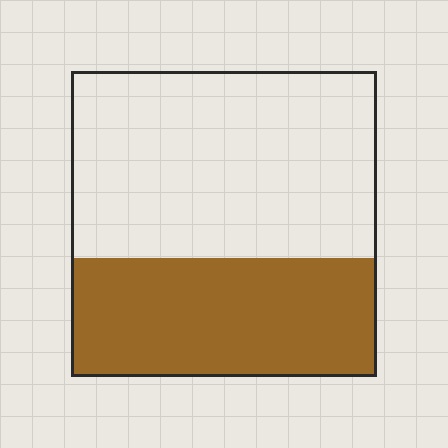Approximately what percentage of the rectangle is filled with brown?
Approximately 40%.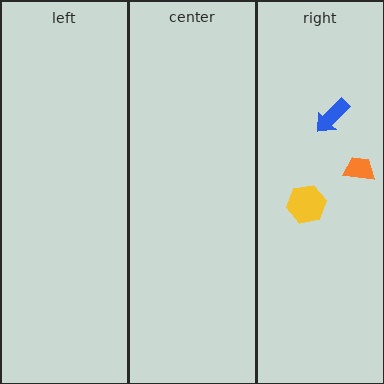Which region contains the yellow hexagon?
The right region.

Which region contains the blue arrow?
The right region.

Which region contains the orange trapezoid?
The right region.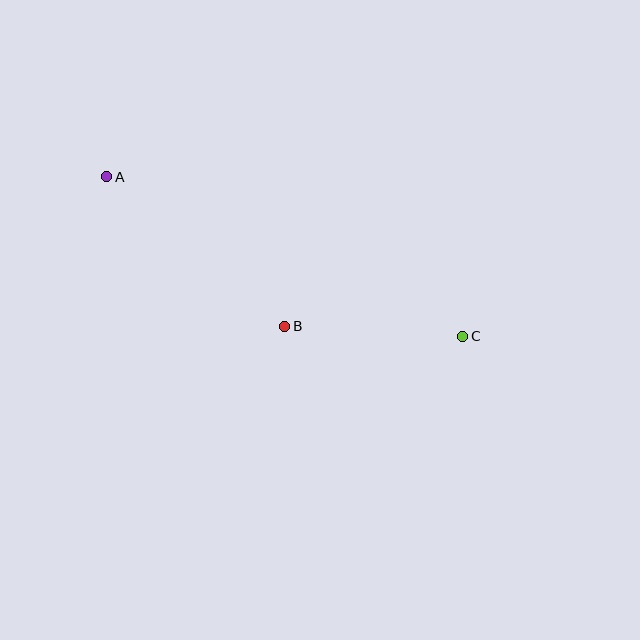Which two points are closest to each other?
Points B and C are closest to each other.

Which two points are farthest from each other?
Points A and C are farthest from each other.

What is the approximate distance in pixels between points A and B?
The distance between A and B is approximately 232 pixels.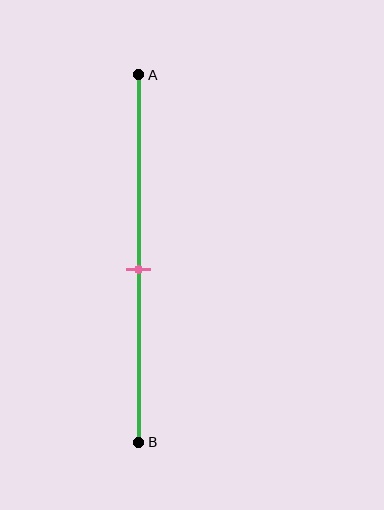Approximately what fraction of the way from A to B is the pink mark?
The pink mark is approximately 55% of the way from A to B.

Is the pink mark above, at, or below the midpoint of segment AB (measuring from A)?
The pink mark is below the midpoint of segment AB.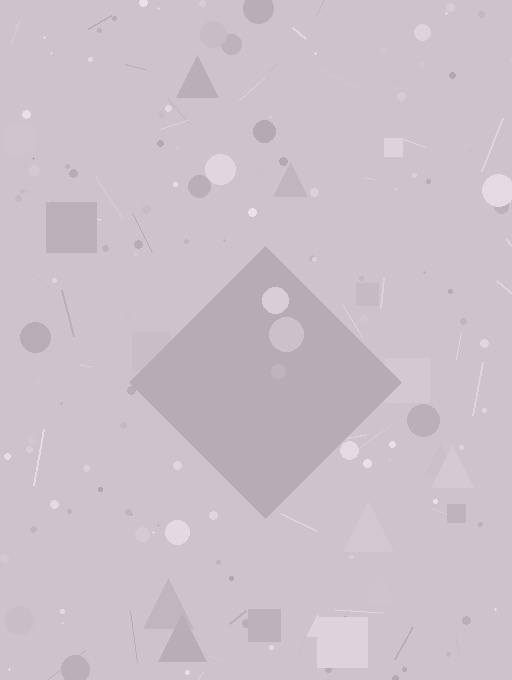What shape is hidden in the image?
A diamond is hidden in the image.